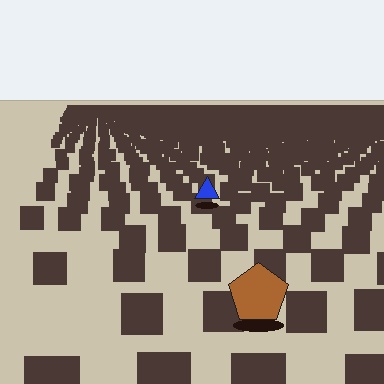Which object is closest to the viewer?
The brown pentagon is closest. The texture marks near it are larger and more spread out.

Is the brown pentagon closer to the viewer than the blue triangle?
Yes. The brown pentagon is closer — you can tell from the texture gradient: the ground texture is coarser near it.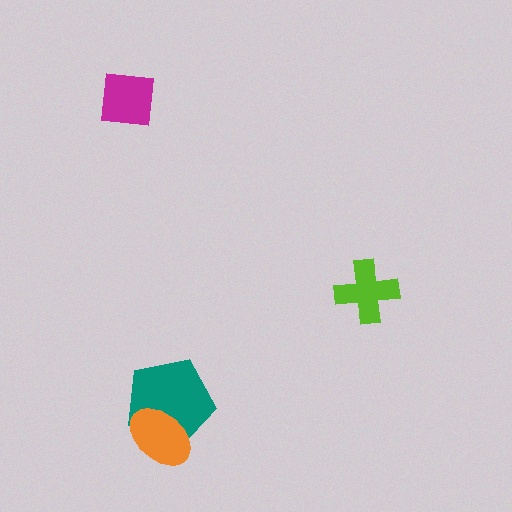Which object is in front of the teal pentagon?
The orange ellipse is in front of the teal pentagon.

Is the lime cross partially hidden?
No, no other shape covers it.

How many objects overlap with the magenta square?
0 objects overlap with the magenta square.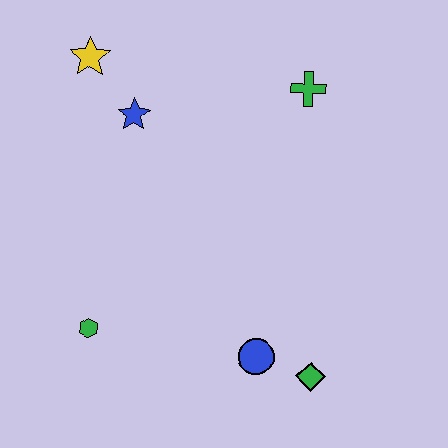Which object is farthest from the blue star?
The green diamond is farthest from the blue star.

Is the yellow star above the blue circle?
Yes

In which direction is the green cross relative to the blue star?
The green cross is to the right of the blue star.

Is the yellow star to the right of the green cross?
No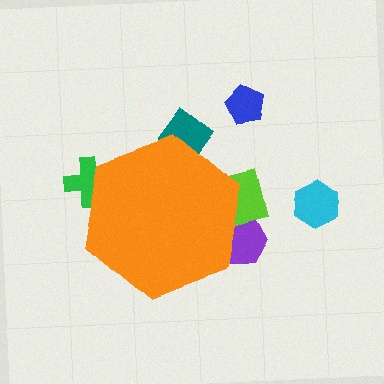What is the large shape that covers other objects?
An orange hexagon.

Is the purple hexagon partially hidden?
Yes, the purple hexagon is partially hidden behind the orange hexagon.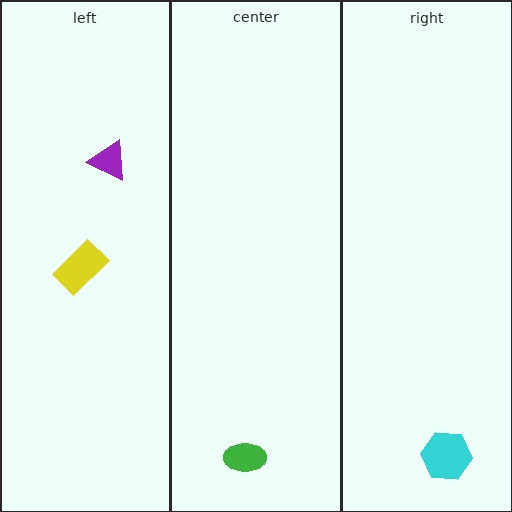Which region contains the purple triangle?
The left region.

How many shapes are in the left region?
2.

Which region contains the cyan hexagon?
The right region.